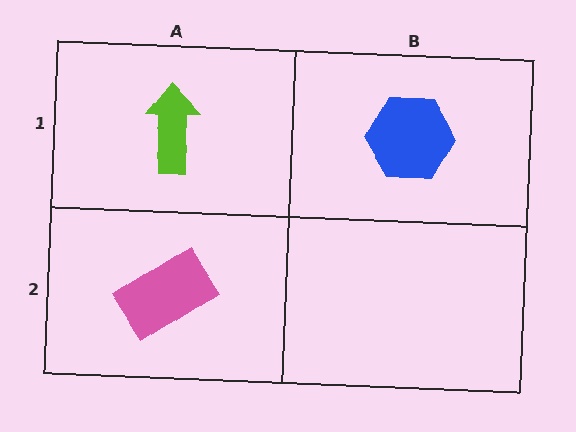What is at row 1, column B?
A blue hexagon.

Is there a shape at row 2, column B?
No, that cell is empty.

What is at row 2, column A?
A pink rectangle.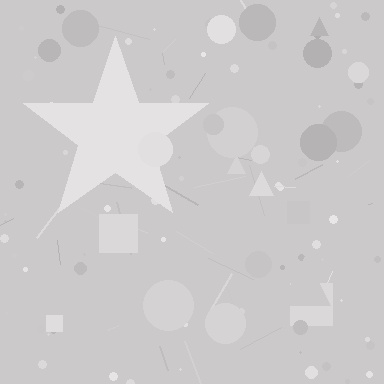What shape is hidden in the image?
A star is hidden in the image.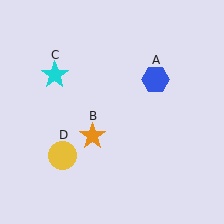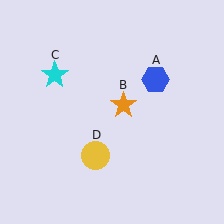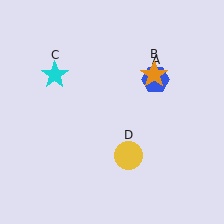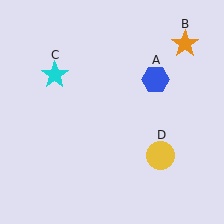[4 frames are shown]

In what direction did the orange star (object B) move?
The orange star (object B) moved up and to the right.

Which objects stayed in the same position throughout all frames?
Blue hexagon (object A) and cyan star (object C) remained stationary.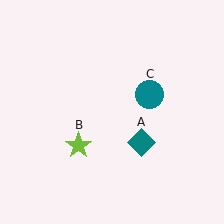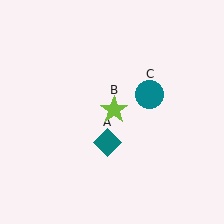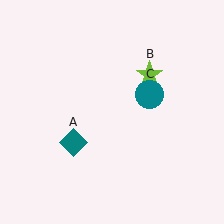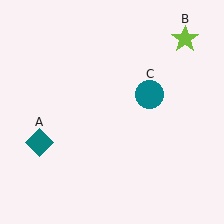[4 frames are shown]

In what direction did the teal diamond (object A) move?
The teal diamond (object A) moved left.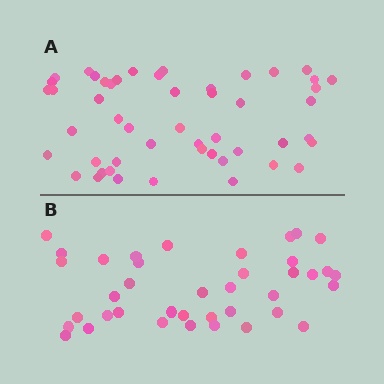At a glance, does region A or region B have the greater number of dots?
Region A (the top region) has more dots.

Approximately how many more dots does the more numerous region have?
Region A has roughly 12 or so more dots than region B.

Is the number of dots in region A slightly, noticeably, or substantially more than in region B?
Region A has noticeably more, but not dramatically so. The ratio is roughly 1.3 to 1.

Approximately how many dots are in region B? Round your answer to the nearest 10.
About 40 dots. (The exact count is 39, which rounds to 40.)